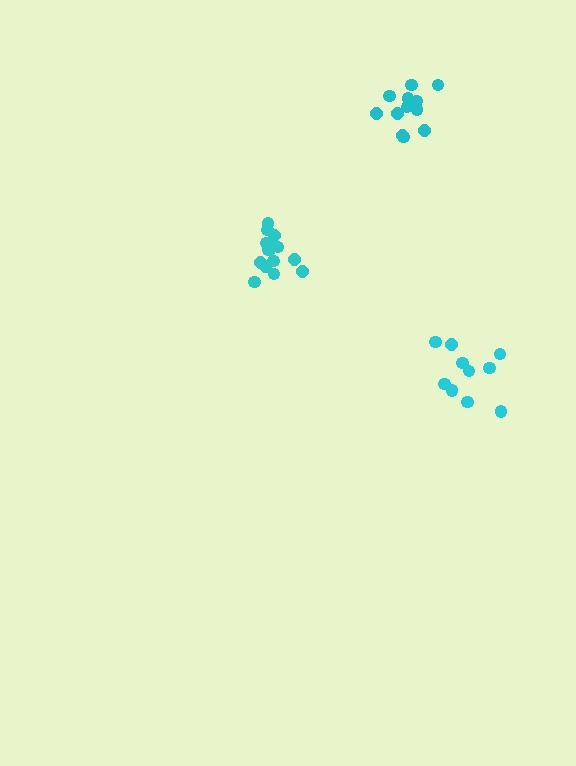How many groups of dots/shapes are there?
There are 3 groups.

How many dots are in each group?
Group 1: 15 dots, Group 2: 13 dots, Group 3: 10 dots (38 total).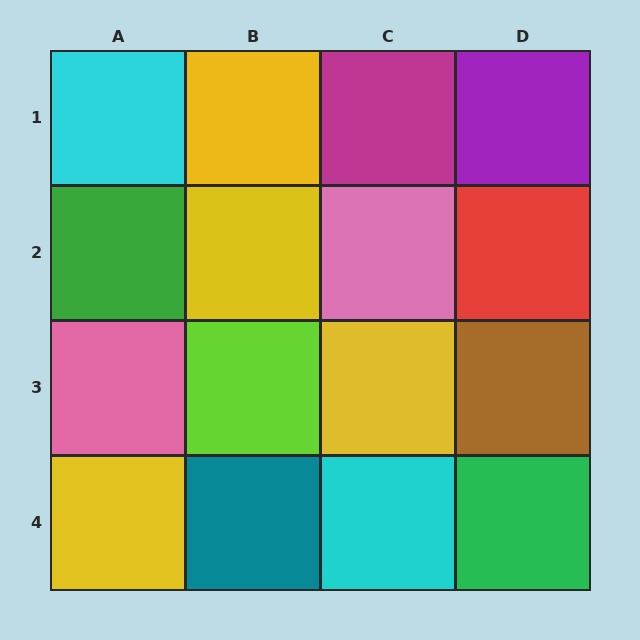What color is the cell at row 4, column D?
Green.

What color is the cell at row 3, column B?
Lime.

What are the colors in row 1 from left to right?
Cyan, yellow, magenta, purple.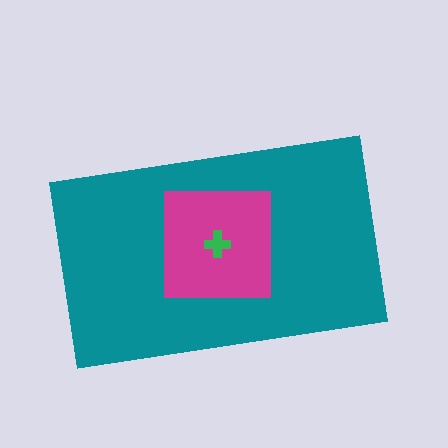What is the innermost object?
The green cross.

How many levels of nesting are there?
3.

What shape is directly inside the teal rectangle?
The magenta square.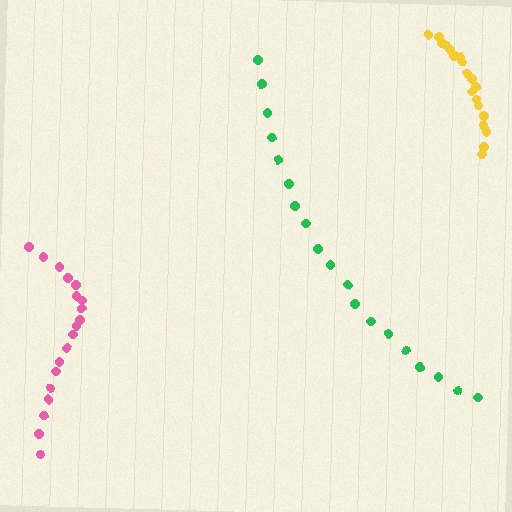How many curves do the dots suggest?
There are 3 distinct paths.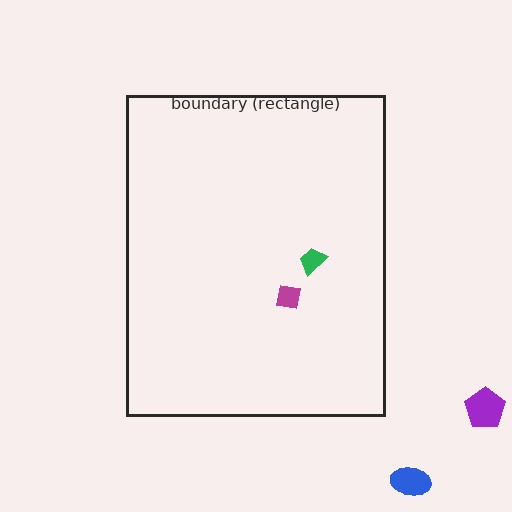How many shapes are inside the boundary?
2 inside, 2 outside.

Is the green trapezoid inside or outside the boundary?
Inside.